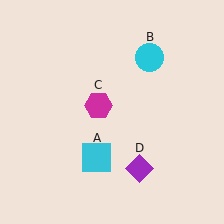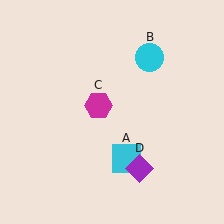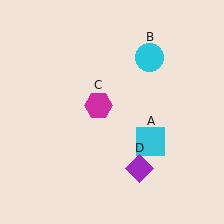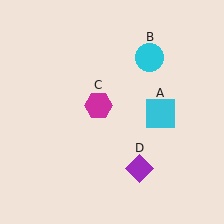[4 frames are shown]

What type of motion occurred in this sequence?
The cyan square (object A) rotated counterclockwise around the center of the scene.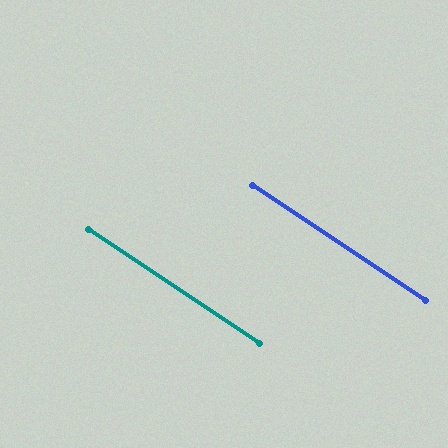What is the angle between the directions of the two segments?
Approximately 0 degrees.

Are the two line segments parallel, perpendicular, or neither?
Parallel — their directions differ by only 0.2°.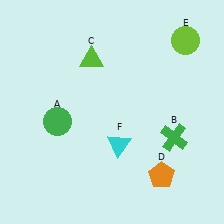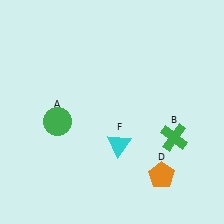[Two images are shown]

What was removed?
The lime triangle (C), the lime circle (E) were removed in Image 2.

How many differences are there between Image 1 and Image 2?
There are 2 differences between the two images.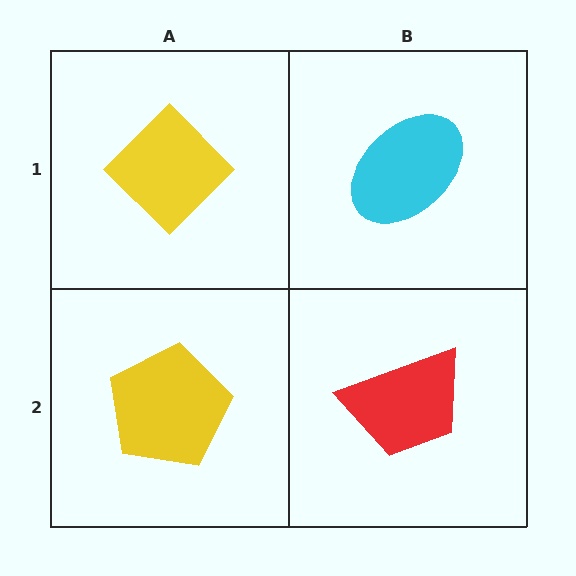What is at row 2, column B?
A red trapezoid.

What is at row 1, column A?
A yellow diamond.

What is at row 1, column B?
A cyan ellipse.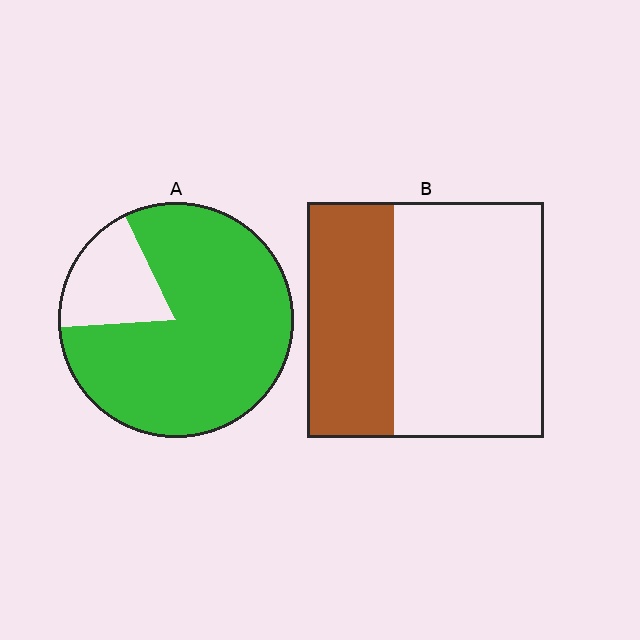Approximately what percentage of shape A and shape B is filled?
A is approximately 80% and B is approximately 35%.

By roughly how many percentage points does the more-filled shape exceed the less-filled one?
By roughly 45 percentage points (A over B).